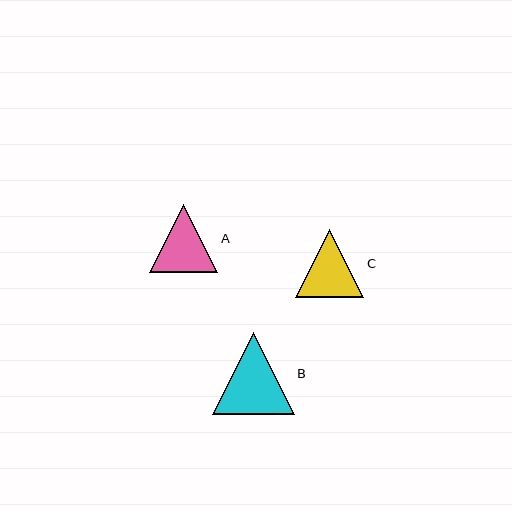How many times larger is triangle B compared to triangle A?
Triangle B is approximately 1.2 times the size of triangle A.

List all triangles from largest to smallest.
From largest to smallest: B, A, C.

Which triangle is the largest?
Triangle B is the largest with a size of approximately 82 pixels.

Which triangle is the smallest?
Triangle C is the smallest with a size of approximately 68 pixels.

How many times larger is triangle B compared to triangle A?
Triangle B is approximately 1.2 times the size of triangle A.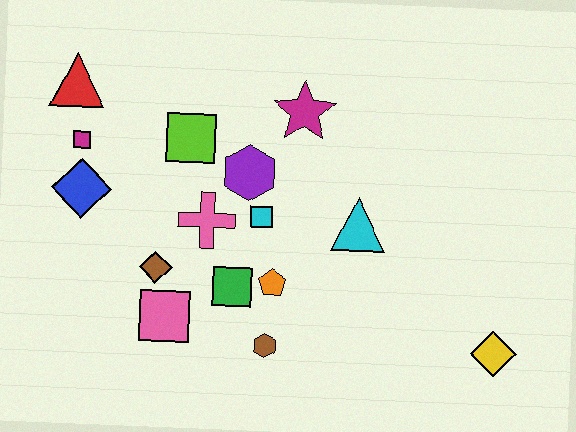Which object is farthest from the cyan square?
The yellow diamond is farthest from the cyan square.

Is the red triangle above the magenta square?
Yes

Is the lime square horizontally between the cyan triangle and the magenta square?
Yes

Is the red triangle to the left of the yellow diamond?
Yes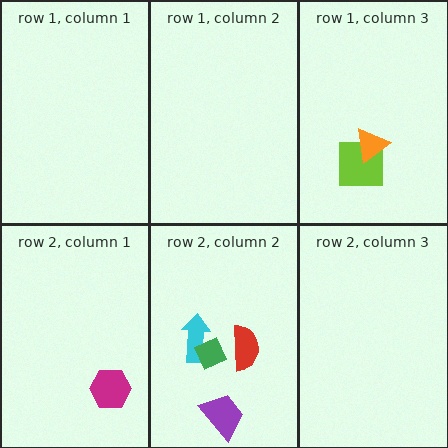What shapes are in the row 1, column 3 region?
The lime square, the orange triangle.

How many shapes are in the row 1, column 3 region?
2.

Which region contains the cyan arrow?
The row 2, column 2 region.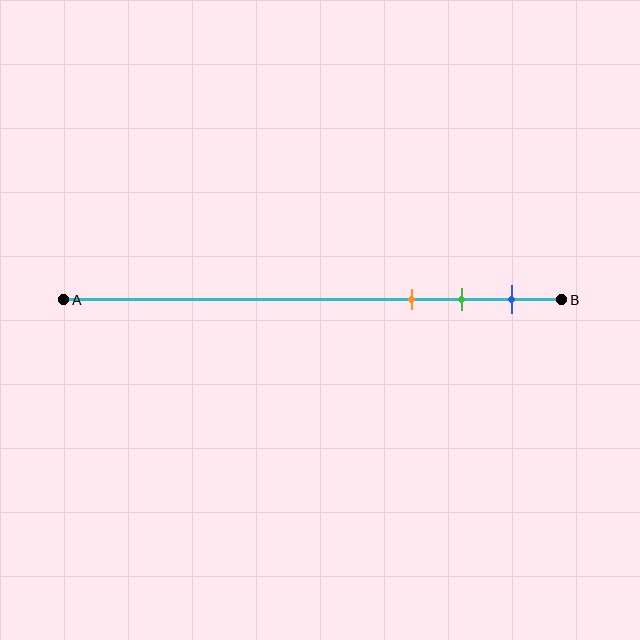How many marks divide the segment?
There are 3 marks dividing the segment.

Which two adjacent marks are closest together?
The green and blue marks are the closest adjacent pair.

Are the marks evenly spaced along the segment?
Yes, the marks are approximately evenly spaced.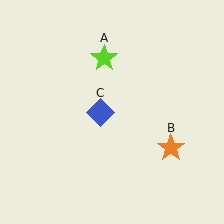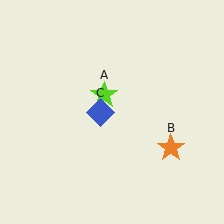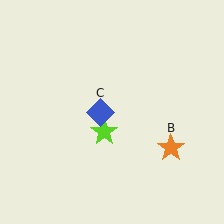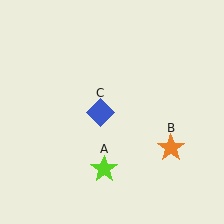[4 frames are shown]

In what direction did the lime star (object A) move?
The lime star (object A) moved down.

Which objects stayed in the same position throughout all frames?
Orange star (object B) and blue diamond (object C) remained stationary.